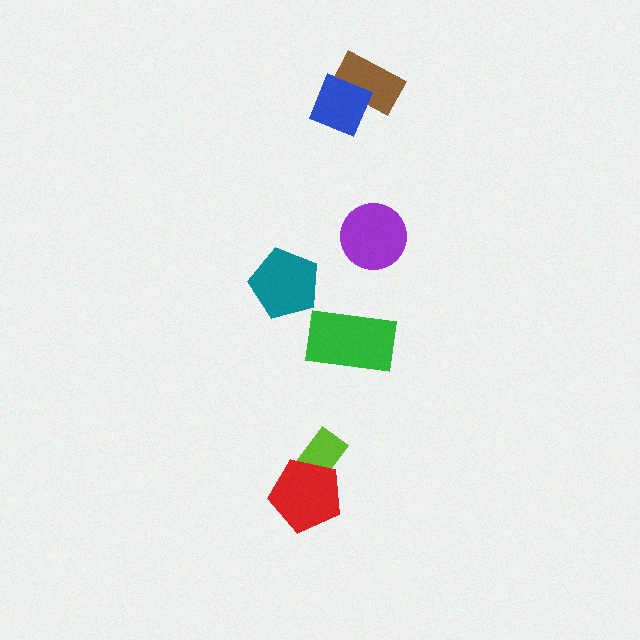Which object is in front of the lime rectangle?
The red pentagon is in front of the lime rectangle.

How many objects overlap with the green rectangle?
0 objects overlap with the green rectangle.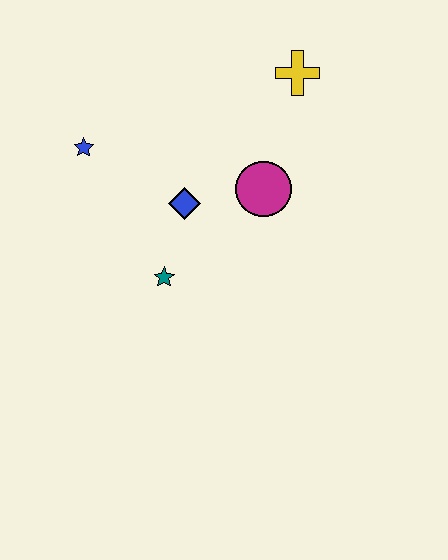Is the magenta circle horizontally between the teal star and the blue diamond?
No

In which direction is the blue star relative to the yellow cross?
The blue star is to the left of the yellow cross.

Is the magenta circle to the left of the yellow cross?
Yes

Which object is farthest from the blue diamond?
The yellow cross is farthest from the blue diamond.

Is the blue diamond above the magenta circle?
No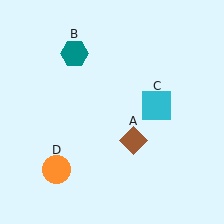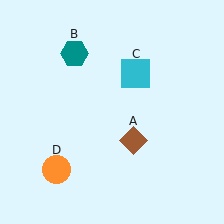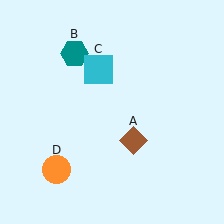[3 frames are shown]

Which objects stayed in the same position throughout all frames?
Brown diamond (object A) and teal hexagon (object B) and orange circle (object D) remained stationary.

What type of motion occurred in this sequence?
The cyan square (object C) rotated counterclockwise around the center of the scene.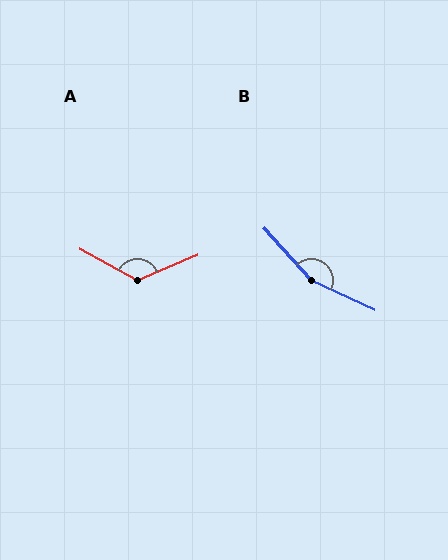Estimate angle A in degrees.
Approximately 128 degrees.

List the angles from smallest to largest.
A (128°), B (157°).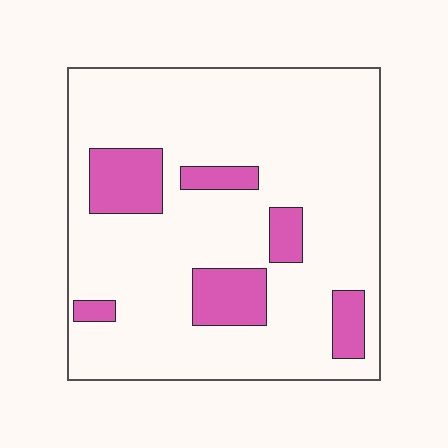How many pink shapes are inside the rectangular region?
6.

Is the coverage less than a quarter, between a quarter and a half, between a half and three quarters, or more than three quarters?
Less than a quarter.